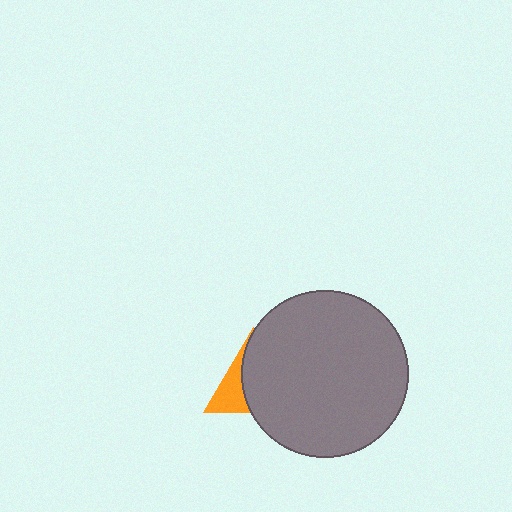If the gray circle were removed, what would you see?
You would see the complete orange triangle.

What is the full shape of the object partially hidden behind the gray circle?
The partially hidden object is an orange triangle.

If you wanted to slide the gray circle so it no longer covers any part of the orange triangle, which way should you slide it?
Slide it right — that is the most direct way to separate the two shapes.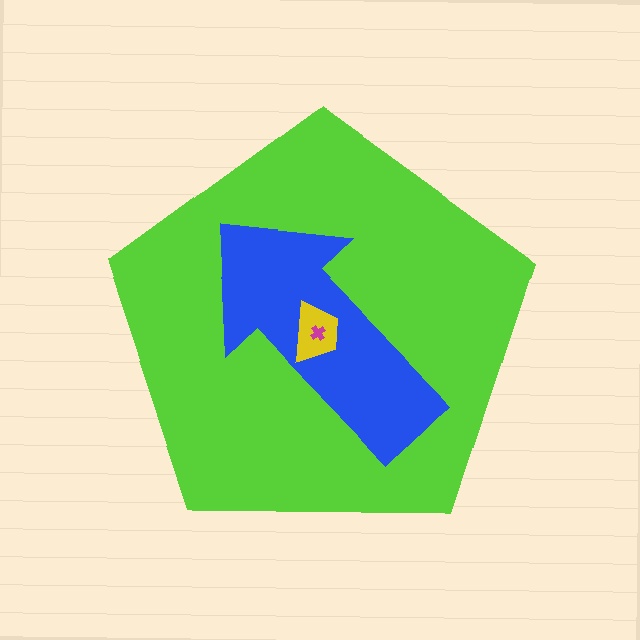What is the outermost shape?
The lime pentagon.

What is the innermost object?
The magenta cross.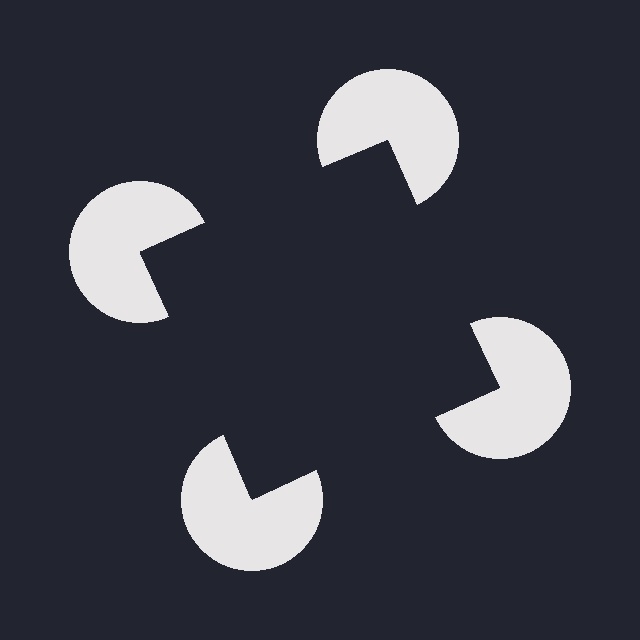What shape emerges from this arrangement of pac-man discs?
An illusory square — its edges are inferred from the aligned wedge cuts in the pac-man discs, not physically drawn.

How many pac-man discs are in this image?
There are 4 — one at each vertex of the illusory square.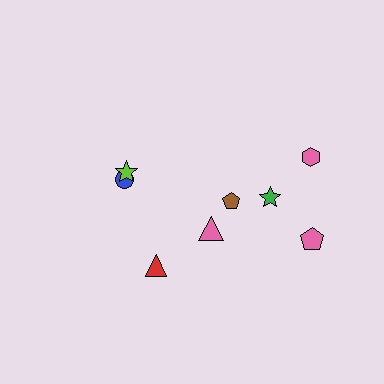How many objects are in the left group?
There are 3 objects.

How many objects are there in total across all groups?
There are 8 objects.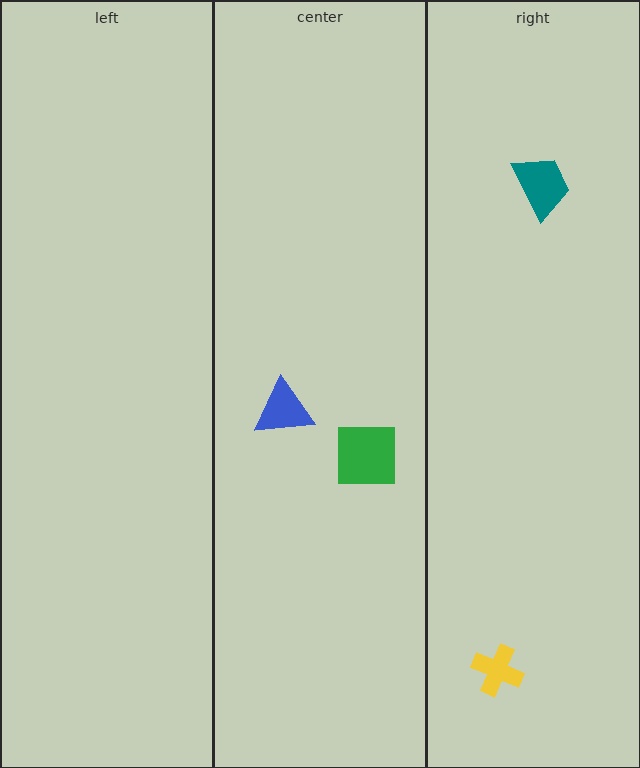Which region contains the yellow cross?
The right region.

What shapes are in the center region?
The blue triangle, the green square.